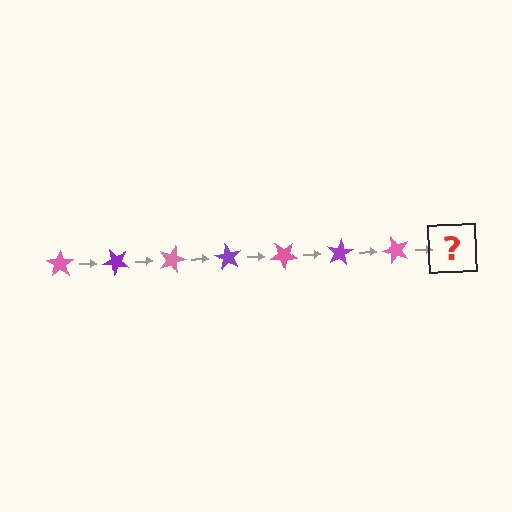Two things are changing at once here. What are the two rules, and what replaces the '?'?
The two rules are that it rotates 45 degrees each step and the color cycles through pink and purple. The '?' should be a purple star, rotated 315 degrees from the start.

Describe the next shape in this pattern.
It should be a purple star, rotated 315 degrees from the start.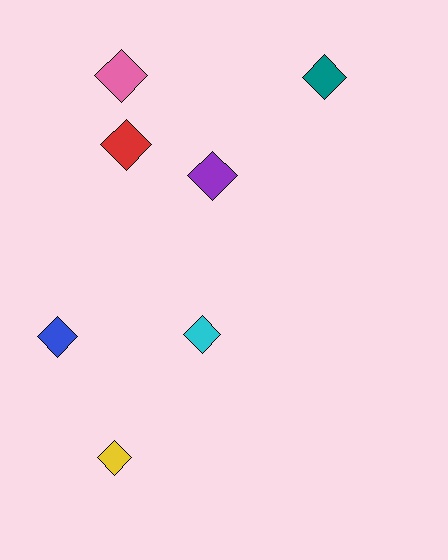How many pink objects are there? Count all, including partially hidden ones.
There is 1 pink object.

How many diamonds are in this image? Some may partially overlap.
There are 7 diamonds.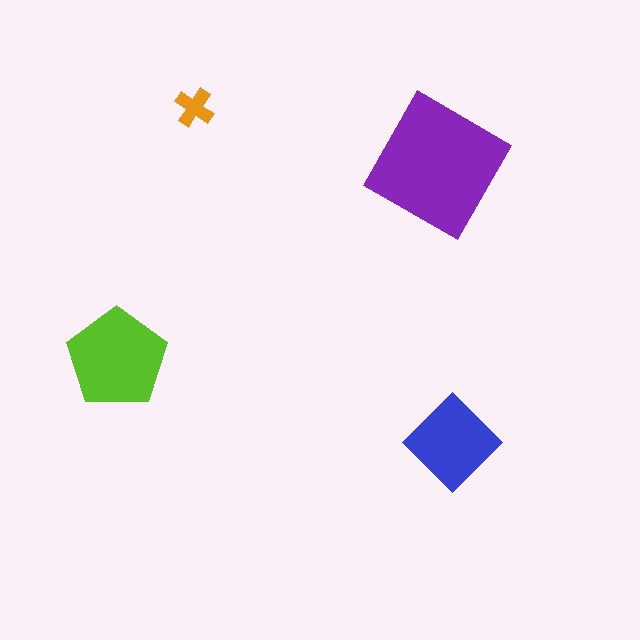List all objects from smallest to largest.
The orange cross, the blue diamond, the lime pentagon, the purple square.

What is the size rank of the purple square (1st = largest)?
1st.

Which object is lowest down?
The blue diamond is bottommost.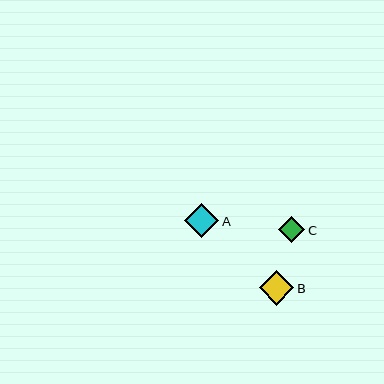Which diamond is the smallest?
Diamond C is the smallest with a size of approximately 27 pixels.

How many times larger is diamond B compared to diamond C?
Diamond B is approximately 1.3 times the size of diamond C.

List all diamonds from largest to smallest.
From largest to smallest: B, A, C.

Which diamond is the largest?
Diamond B is the largest with a size of approximately 35 pixels.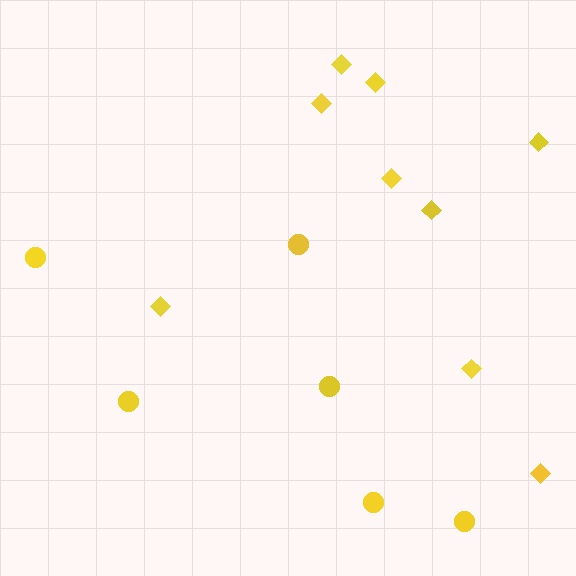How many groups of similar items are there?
There are 2 groups: one group of diamonds (9) and one group of circles (6).